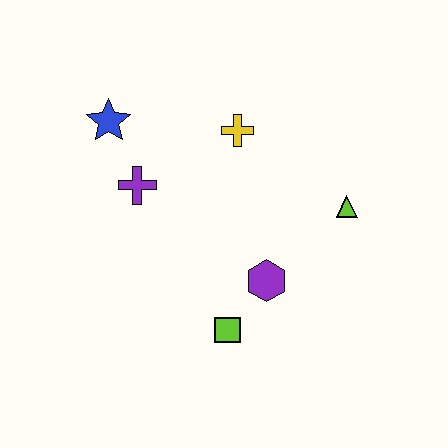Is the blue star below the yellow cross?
No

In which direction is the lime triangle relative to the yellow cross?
The lime triangle is to the right of the yellow cross.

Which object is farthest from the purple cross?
The lime triangle is farthest from the purple cross.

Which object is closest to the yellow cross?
The purple cross is closest to the yellow cross.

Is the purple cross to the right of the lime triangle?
No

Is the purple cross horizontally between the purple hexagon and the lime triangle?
No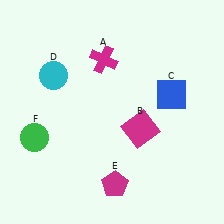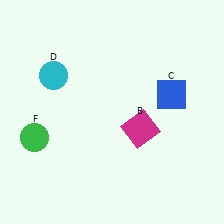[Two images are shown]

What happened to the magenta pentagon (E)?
The magenta pentagon (E) was removed in Image 2. It was in the bottom-right area of Image 1.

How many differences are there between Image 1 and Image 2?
There are 2 differences between the two images.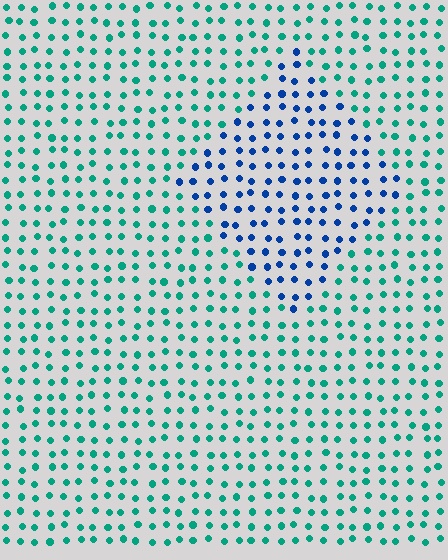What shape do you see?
I see a diamond.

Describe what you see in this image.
The image is filled with small teal elements in a uniform arrangement. A diamond-shaped region is visible where the elements are tinted to a slightly different hue, forming a subtle color boundary.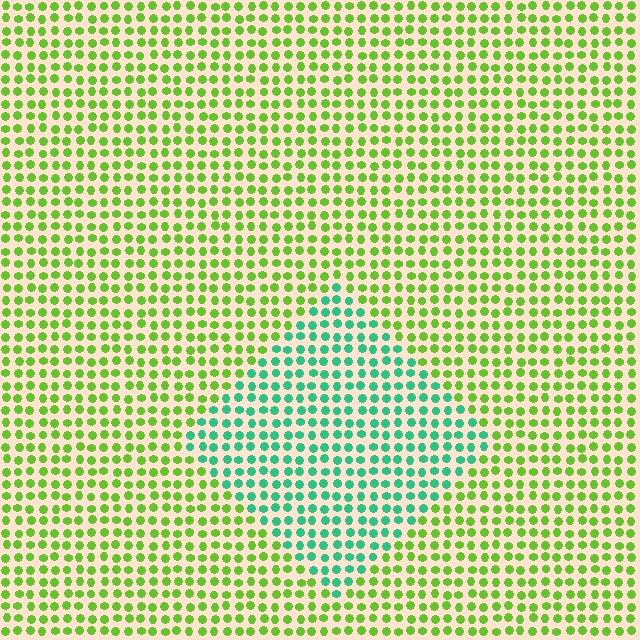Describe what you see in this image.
The image is filled with small lime elements in a uniform arrangement. A diamond-shaped region is visible where the elements are tinted to a slightly different hue, forming a subtle color boundary.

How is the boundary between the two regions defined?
The boundary is defined purely by a slight shift in hue (about 56 degrees). Spacing, size, and orientation are identical on both sides.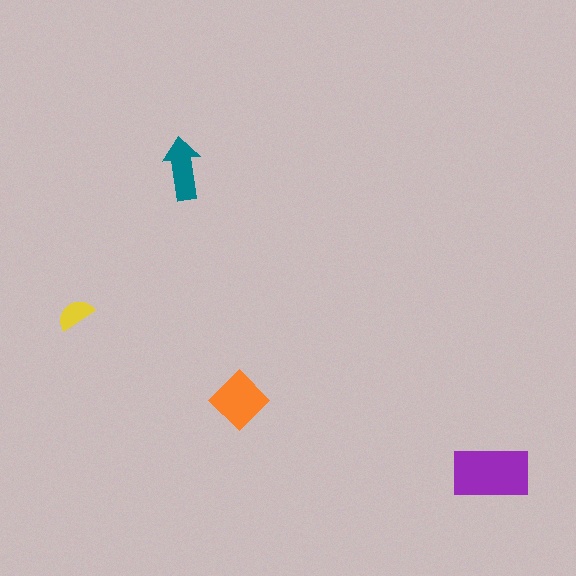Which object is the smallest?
The yellow semicircle.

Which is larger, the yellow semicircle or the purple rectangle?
The purple rectangle.